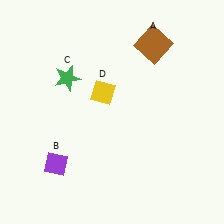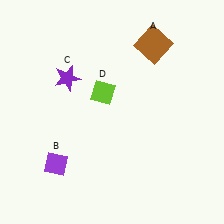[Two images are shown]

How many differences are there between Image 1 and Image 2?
There are 2 differences between the two images.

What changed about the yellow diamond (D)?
In Image 1, D is yellow. In Image 2, it changed to lime.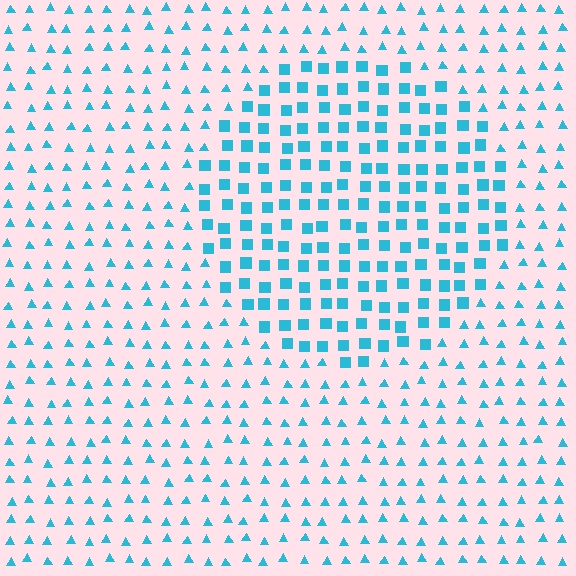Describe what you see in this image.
The image is filled with small cyan elements arranged in a uniform grid. A circle-shaped region contains squares, while the surrounding area contains triangles. The boundary is defined purely by the change in element shape.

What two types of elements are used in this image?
The image uses squares inside the circle region and triangles outside it.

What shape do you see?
I see a circle.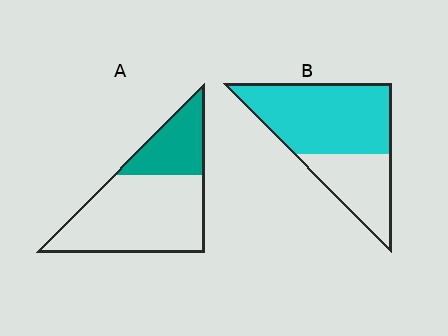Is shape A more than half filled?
No.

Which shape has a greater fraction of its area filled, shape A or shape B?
Shape B.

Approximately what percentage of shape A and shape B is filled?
A is approximately 30% and B is approximately 65%.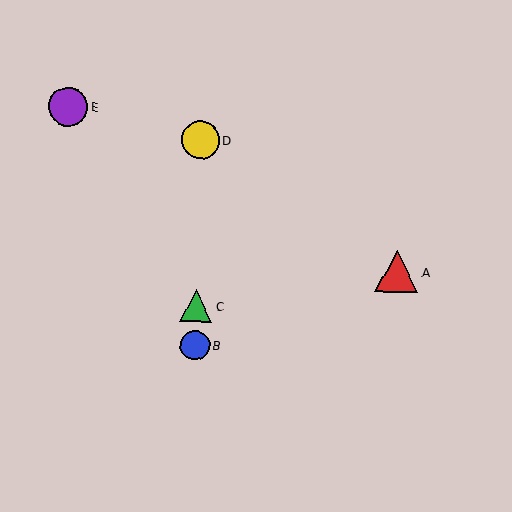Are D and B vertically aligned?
Yes, both are at x≈201.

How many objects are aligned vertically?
3 objects (B, C, D) are aligned vertically.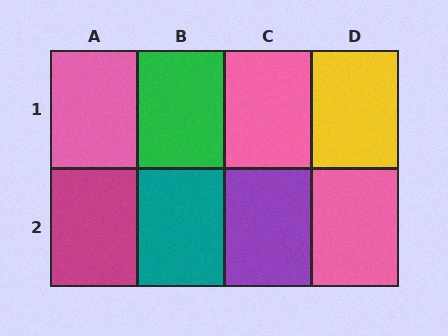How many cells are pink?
3 cells are pink.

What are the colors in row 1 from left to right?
Pink, green, pink, yellow.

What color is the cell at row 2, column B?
Teal.